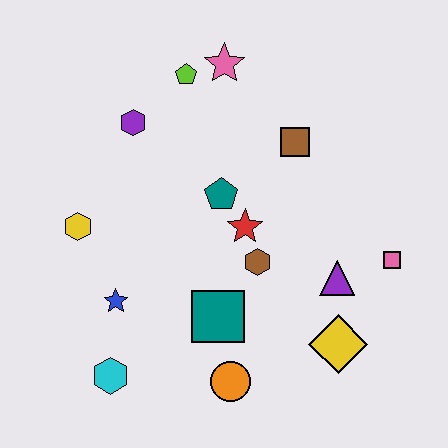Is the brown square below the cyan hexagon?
No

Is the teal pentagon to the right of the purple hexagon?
Yes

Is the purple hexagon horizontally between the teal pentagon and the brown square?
No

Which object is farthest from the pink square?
The yellow hexagon is farthest from the pink square.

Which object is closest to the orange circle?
The teal square is closest to the orange circle.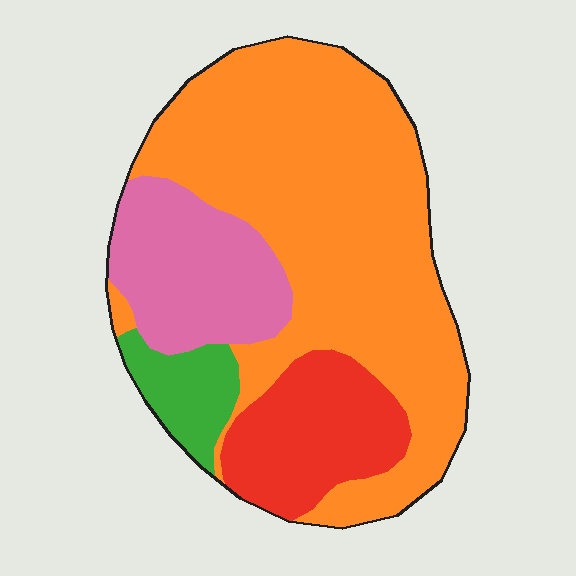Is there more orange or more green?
Orange.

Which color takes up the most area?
Orange, at roughly 60%.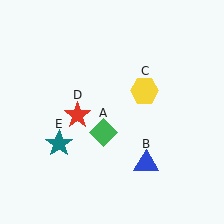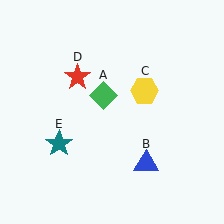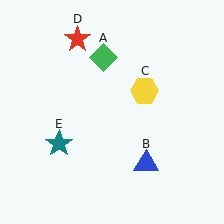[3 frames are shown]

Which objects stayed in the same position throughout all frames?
Blue triangle (object B) and yellow hexagon (object C) and teal star (object E) remained stationary.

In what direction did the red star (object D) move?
The red star (object D) moved up.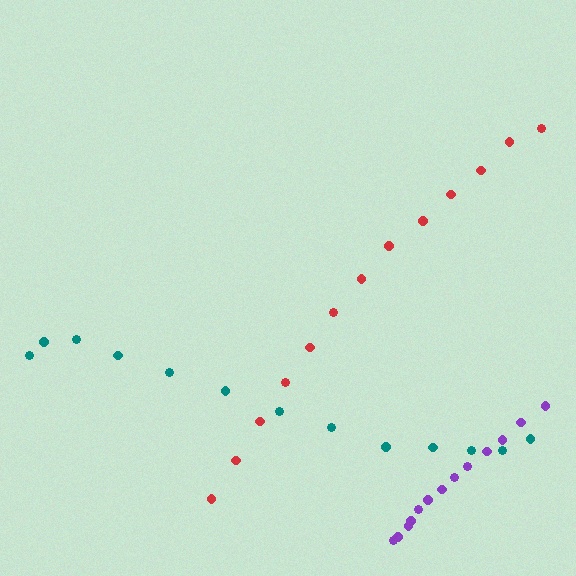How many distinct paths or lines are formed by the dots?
There are 3 distinct paths.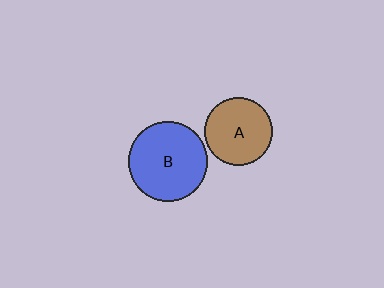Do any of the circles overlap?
No, none of the circles overlap.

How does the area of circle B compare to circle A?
Approximately 1.4 times.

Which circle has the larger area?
Circle B (blue).